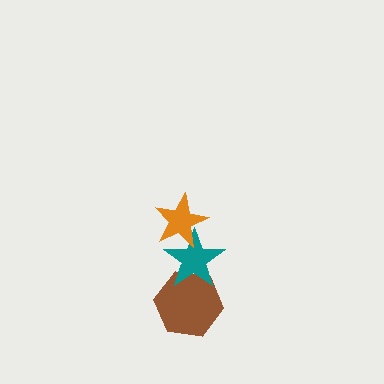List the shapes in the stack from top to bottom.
From top to bottom: the orange star, the teal star, the brown hexagon.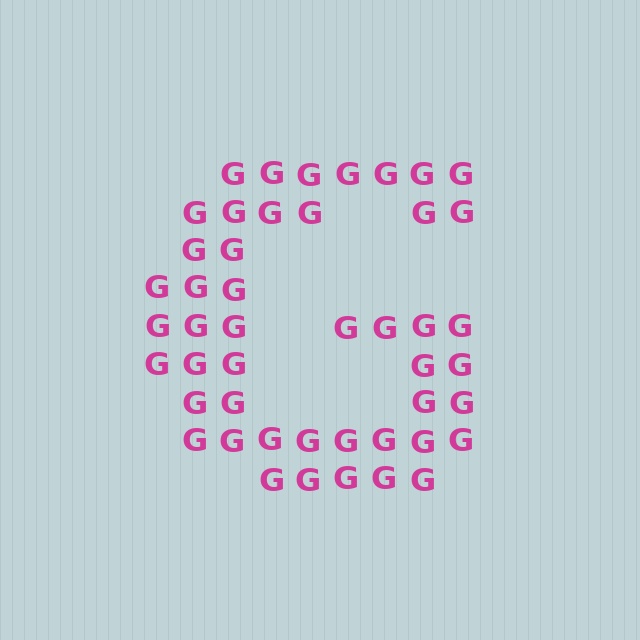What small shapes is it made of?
It is made of small letter G's.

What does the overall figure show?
The overall figure shows the letter G.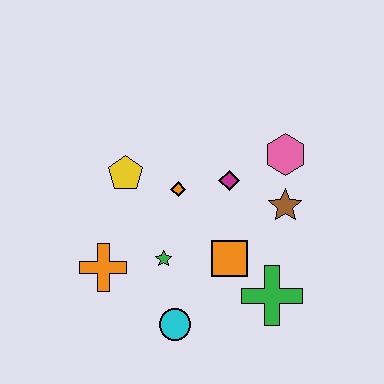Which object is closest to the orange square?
The green cross is closest to the orange square.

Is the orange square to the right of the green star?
Yes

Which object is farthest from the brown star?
The orange cross is farthest from the brown star.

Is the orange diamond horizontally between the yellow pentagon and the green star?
No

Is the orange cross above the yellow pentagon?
No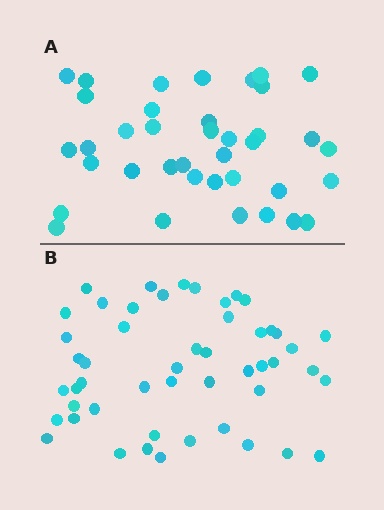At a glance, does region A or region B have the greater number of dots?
Region B (the bottom region) has more dots.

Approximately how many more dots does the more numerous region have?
Region B has roughly 12 or so more dots than region A.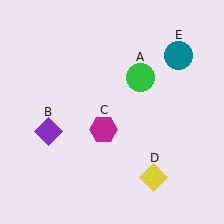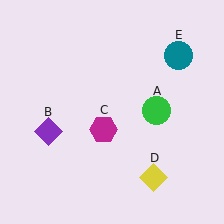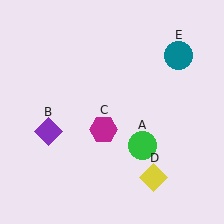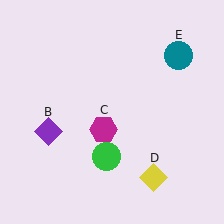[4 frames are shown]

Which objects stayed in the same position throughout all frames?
Purple diamond (object B) and magenta hexagon (object C) and yellow diamond (object D) and teal circle (object E) remained stationary.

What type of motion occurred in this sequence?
The green circle (object A) rotated clockwise around the center of the scene.